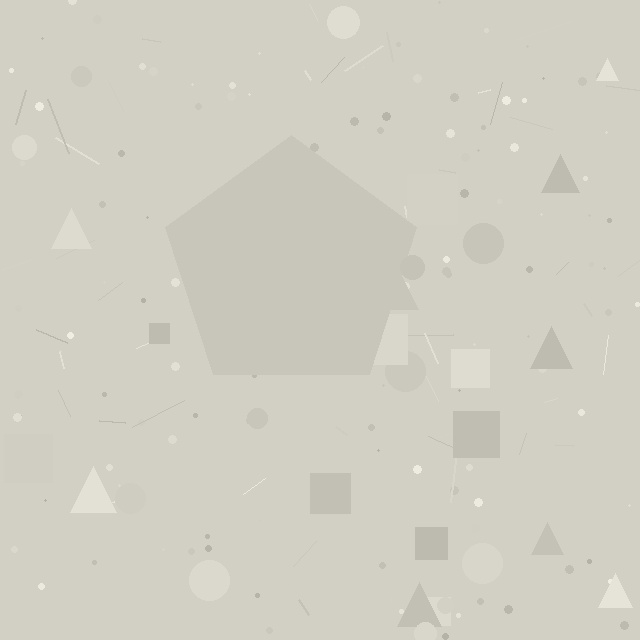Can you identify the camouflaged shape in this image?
The camouflaged shape is a pentagon.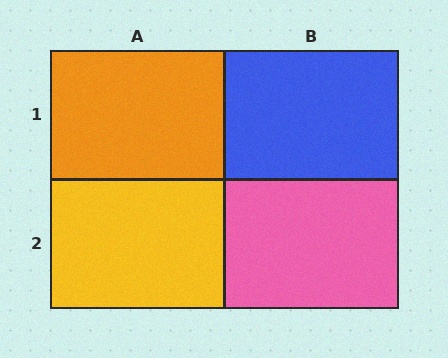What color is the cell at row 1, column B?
Blue.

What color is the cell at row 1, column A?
Orange.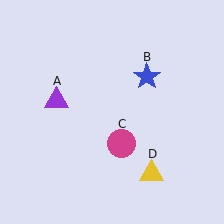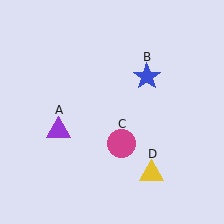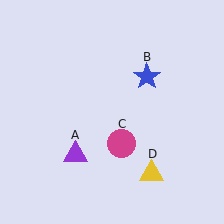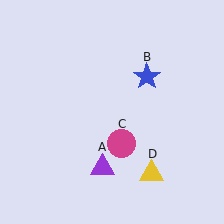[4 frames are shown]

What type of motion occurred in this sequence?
The purple triangle (object A) rotated counterclockwise around the center of the scene.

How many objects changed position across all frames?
1 object changed position: purple triangle (object A).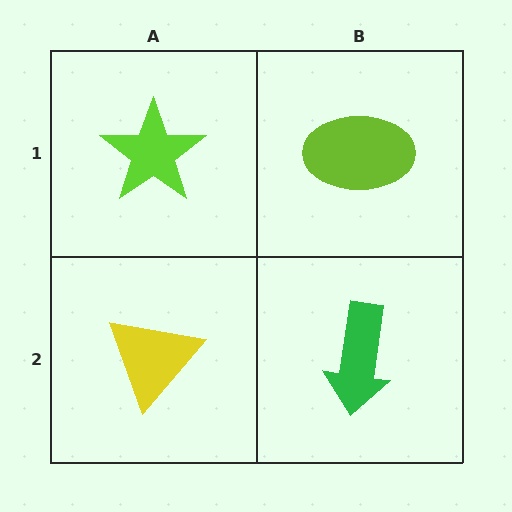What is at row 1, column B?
A lime ellipse.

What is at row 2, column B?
A green arrow.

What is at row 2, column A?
A yellow triangle.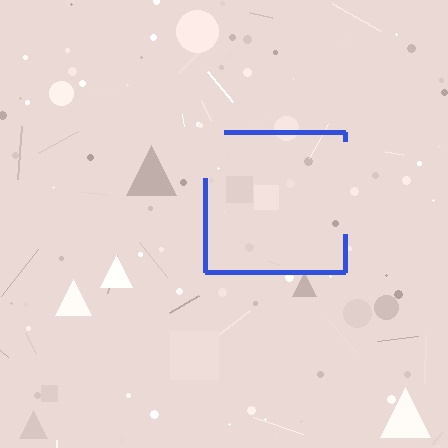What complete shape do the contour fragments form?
The contour fragments form a square.